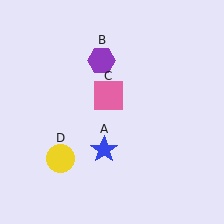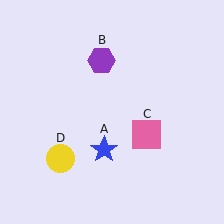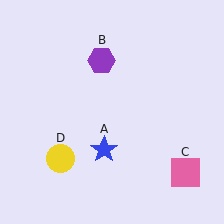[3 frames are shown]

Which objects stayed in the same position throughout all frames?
Blue star (object A) and purple hexagon (object B) and yellow circle (object D) remained stationary.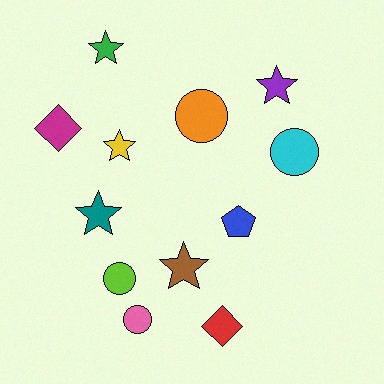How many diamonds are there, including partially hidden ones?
There are 2 diamonds.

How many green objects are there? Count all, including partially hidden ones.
There is 1 green object.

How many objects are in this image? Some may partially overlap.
There are 12 objects.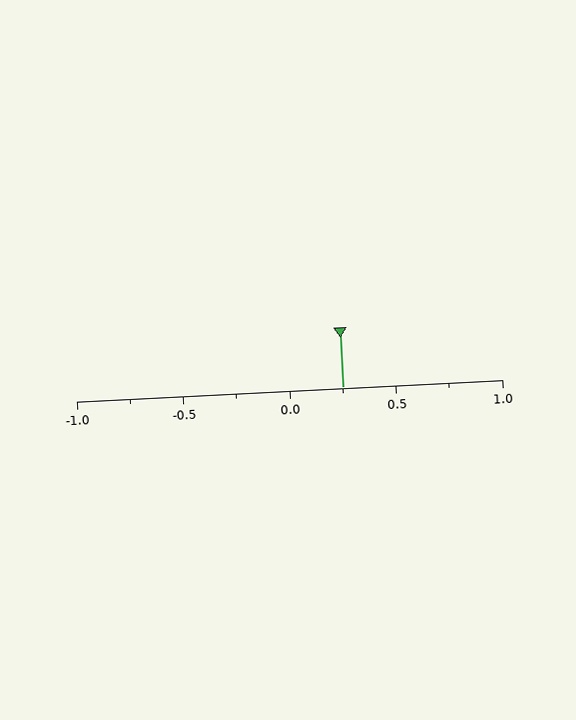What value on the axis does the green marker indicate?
The marker indicates approximately 0.25.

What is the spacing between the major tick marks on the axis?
The major ticks are spaced 0.5 apart.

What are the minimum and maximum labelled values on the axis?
The axis runs from -1.0 to 1.0.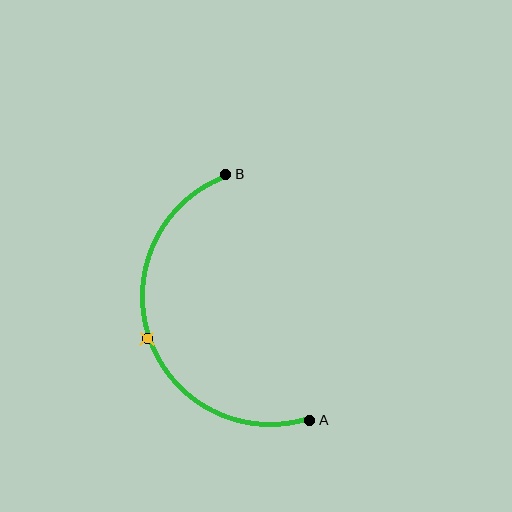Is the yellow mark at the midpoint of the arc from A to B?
Yes. The yellow mark lies on the arc at equal arc-length from both A and B — it is the arc midpoint.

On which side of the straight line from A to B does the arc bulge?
The arc bulges to the left of the straight line connecting A and B.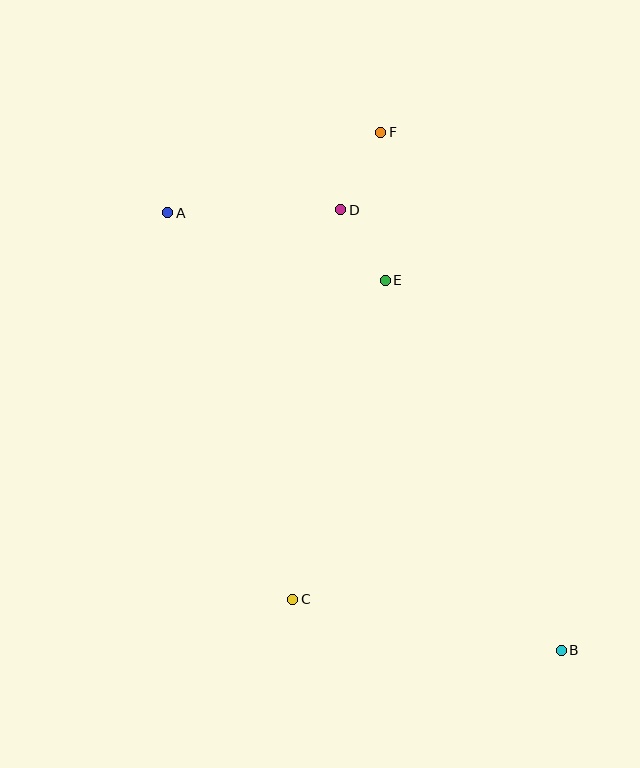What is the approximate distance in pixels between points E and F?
The distance between E and F is approximately 148 pixels.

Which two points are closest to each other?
Points D and E are closest to each other.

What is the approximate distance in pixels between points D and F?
The distance between D and F is approximately 87 pixels.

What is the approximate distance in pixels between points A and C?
The distance between A and C is approximately 406 pixels.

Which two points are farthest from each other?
Points A and B are farthest from each other.